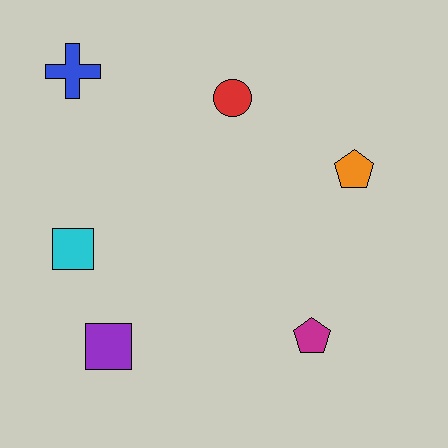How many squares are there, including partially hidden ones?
There are 2 squares.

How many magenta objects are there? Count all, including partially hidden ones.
There is 1 magenta object.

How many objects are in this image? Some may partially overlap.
There are 6 objects.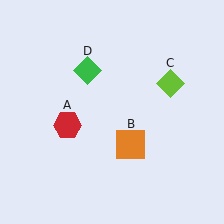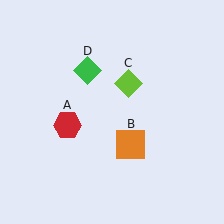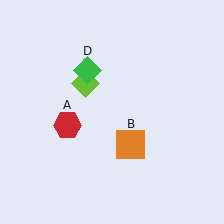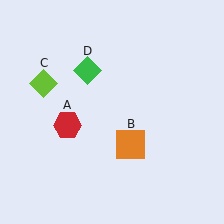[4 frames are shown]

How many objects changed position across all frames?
1 object changed position: lime diamond (object C).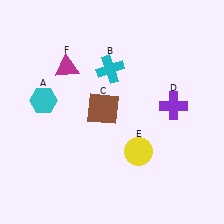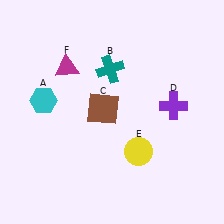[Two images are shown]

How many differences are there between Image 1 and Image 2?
There is 1 difference between the two images.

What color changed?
The cross (B) changed from cyan in Image 1 to teal in Image 2.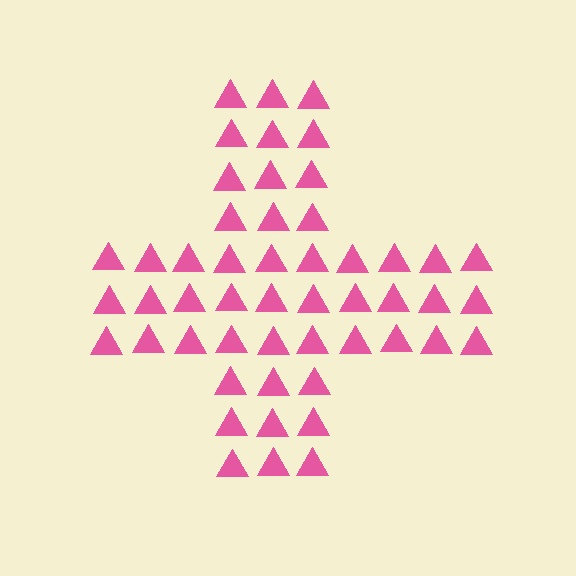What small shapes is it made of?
It is made of small triangles.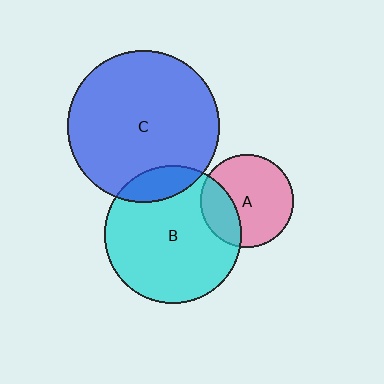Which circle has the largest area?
Circle C (blue).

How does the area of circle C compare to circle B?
Approximately 1.2 times.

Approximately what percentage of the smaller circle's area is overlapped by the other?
Approximately 25%.